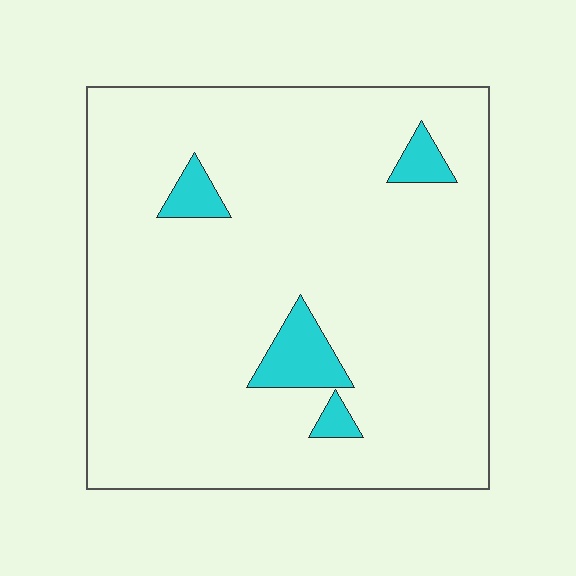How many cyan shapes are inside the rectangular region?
4.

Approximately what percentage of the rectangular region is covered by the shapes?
Approximately 5%.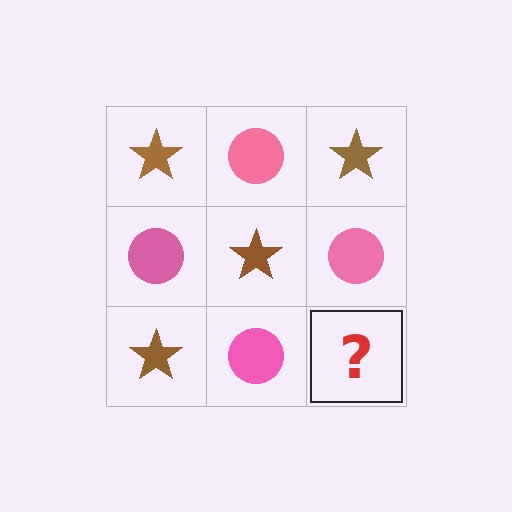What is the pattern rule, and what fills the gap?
The rule is that it alternates brown star and pink circle in a checkerboard pattern. The gap should be filled with a brown star.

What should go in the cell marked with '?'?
The missing cell should contain a brown star.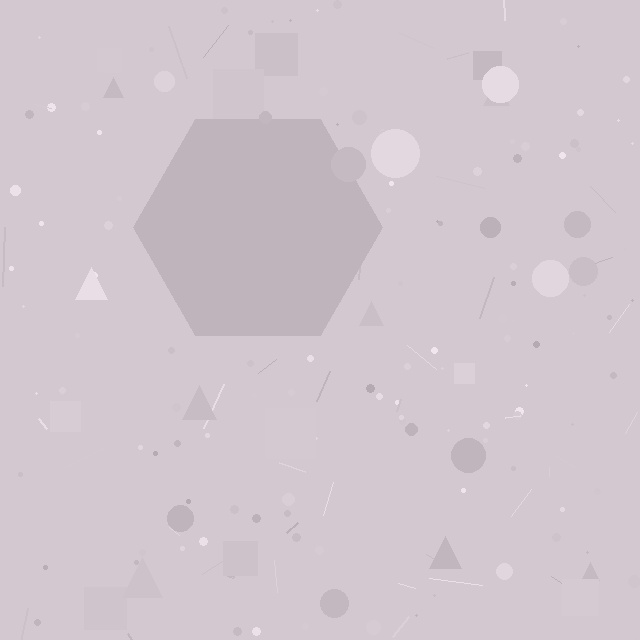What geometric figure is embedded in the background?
A hexagon is embedded in the background.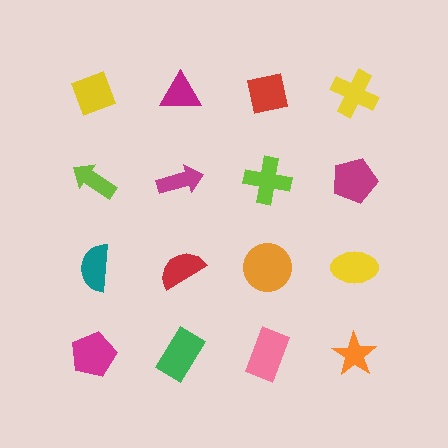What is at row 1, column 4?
A yellow cross.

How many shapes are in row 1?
4 shapes.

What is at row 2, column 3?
A lime cross.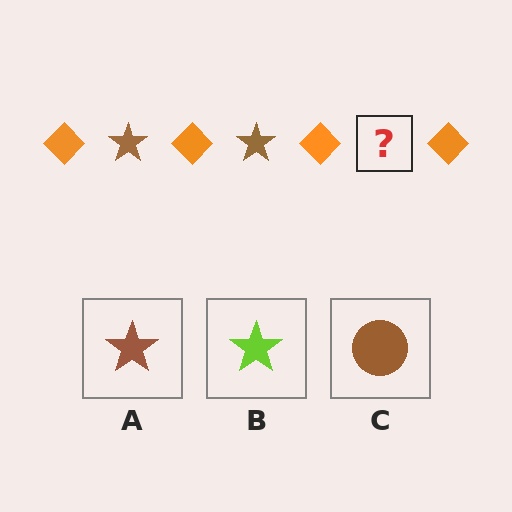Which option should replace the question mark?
Option A.